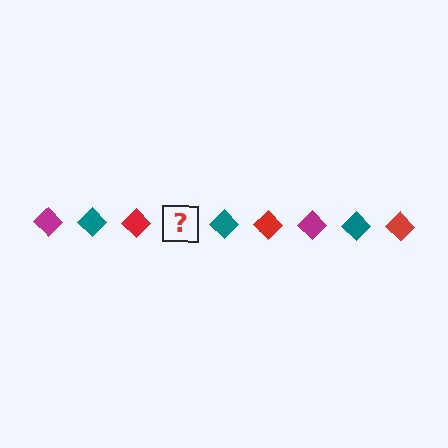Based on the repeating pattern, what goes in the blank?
The blank should be a magenta diamond.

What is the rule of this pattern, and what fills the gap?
The rule is that the pattern cycles through magenta, teal, red diamonds. The gap should be filled with a magenta diamond.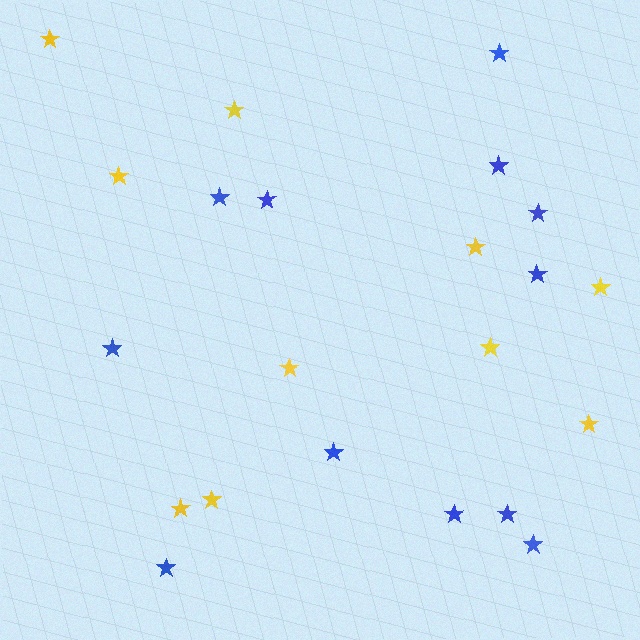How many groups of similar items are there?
There are 2 groups: one group of blue stars (12) and one group of yellow stars (10).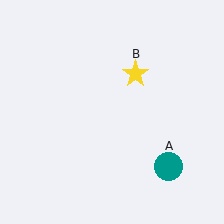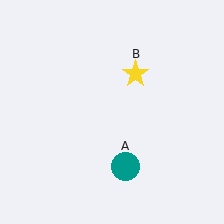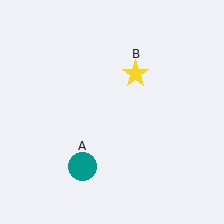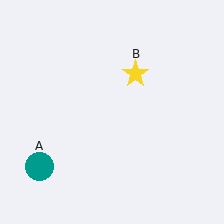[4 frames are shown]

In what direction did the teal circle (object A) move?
The teal circle (object A) moved left.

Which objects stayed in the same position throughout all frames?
Yellow star (object B) remained stationary.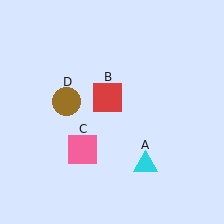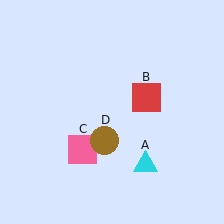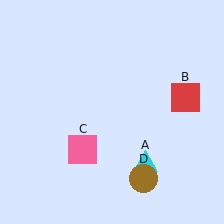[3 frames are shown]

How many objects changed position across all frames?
2 objects changed position: red square (object B), brown circle (object D).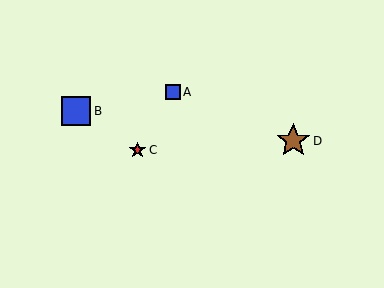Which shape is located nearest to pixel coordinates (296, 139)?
The brown star (labeled D) at (293, 141) is nearest to that location.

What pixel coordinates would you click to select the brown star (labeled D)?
Click at (293, 141) to select the brown star D.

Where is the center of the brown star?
The center of the brown star is at (293, 141).